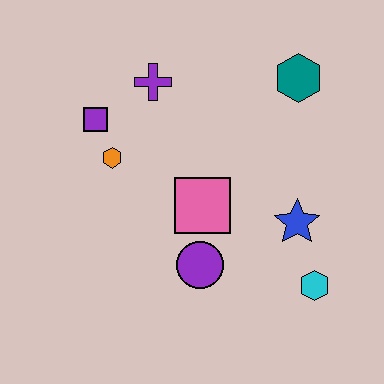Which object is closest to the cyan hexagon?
The blue star is closest to the cyan hexagon.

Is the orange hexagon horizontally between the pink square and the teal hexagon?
No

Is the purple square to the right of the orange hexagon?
No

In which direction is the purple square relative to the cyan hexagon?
The purple square is to the left of the cyan hexagon.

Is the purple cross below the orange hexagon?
No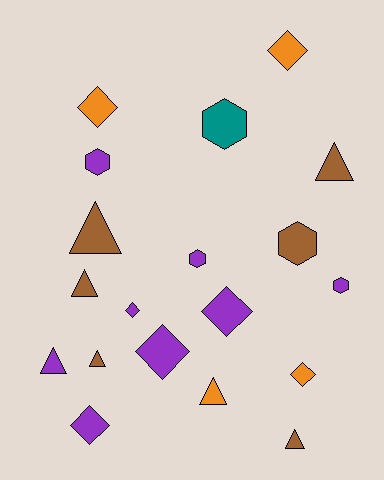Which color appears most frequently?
Purple, with 8 objects.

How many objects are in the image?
There are 19 objects.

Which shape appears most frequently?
Triangle, with 7 objects.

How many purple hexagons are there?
There are 3 purple hexagons.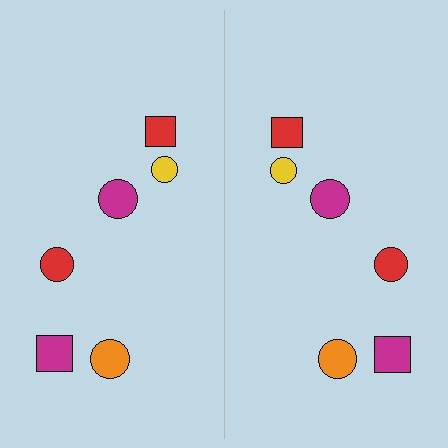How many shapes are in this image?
There are 12 shapes in this image.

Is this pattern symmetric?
Yes, this pattern has bilateral (reflection) symmetry.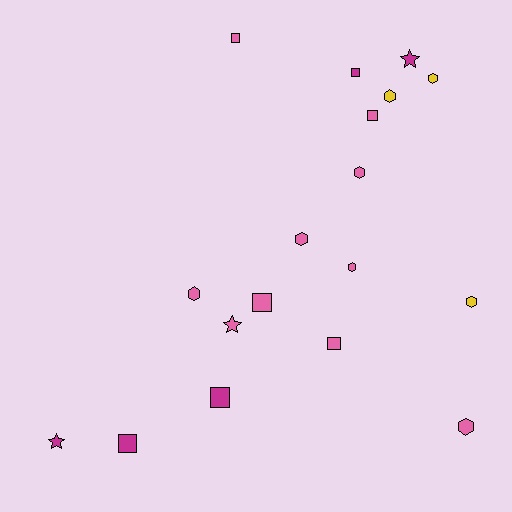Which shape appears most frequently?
Hexagon, with 8 objects.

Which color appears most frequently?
Pink, with 10 objects.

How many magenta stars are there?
There are 2 magenta stars.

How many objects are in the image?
There are 18 objects.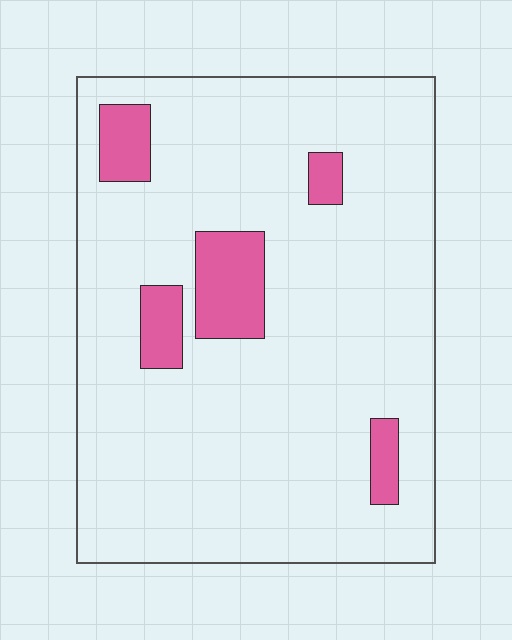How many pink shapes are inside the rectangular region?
5.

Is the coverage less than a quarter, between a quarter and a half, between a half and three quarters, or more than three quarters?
Less than a quarter.